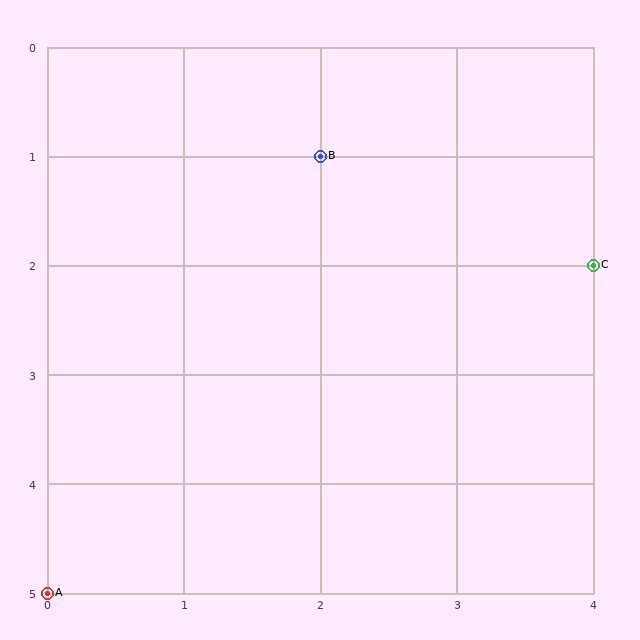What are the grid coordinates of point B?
Point B is at grid coordinates (2, 1).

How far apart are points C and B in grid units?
Points C and B are 2 columns and 1 row apart (about 2.2 grid units diagonally).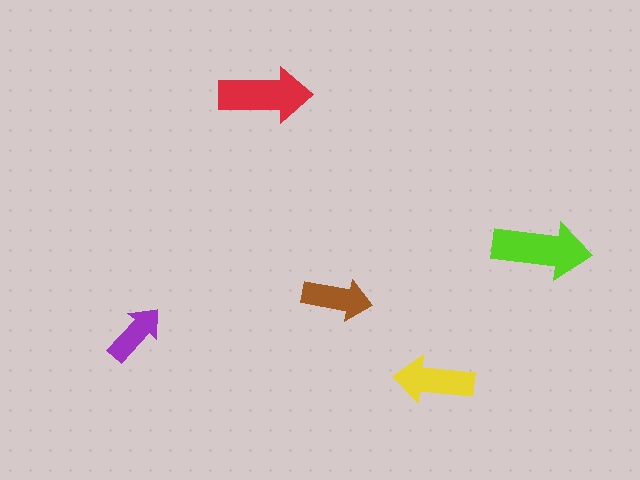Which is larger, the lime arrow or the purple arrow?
The lime one.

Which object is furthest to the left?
The purple arrow is leftmost.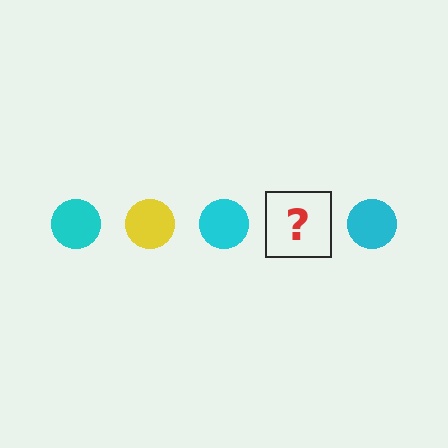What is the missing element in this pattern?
The missing element is a yellow circle.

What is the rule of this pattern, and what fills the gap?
The rule is that the pattern cycles through cyan, yellow circles. The gap should be filled with a yellow circle.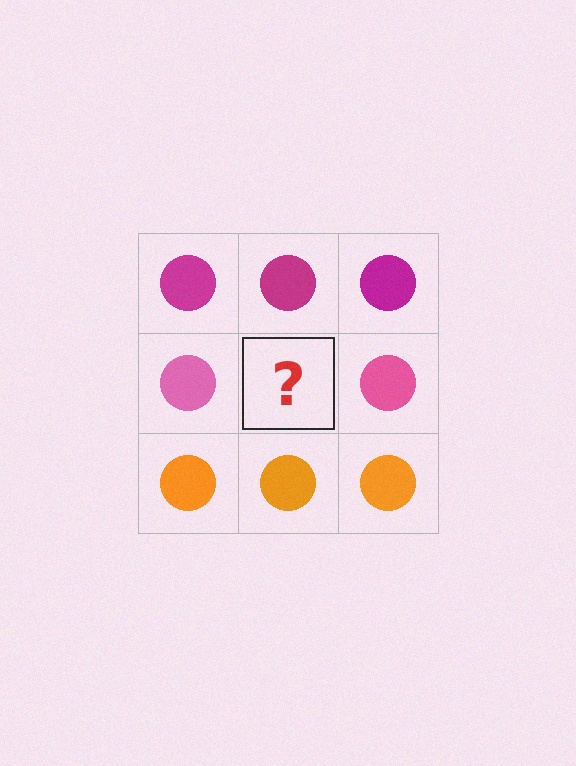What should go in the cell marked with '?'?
The missing cell should contain a pink circle.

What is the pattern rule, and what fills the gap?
The rule is that each row has a consistent color. The gap should be filled with a pink circle.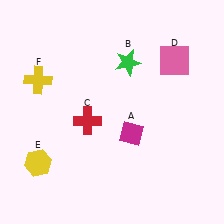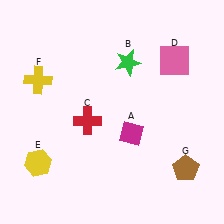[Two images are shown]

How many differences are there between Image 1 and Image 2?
There is 1 difference between the two images.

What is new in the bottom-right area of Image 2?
A brown pentagon (G) was added in the bottom-right area of Image 2.